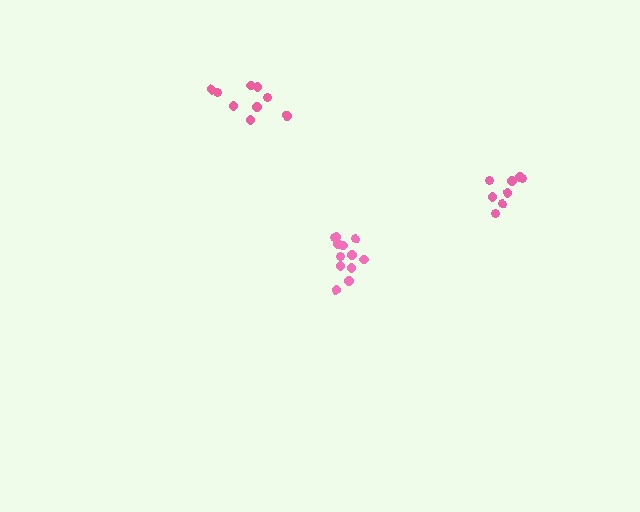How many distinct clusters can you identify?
There are 3 distinct clusters.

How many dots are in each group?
Group 1: 8 dots, Group 2: 9 dots, Group 3: 12 dots (29 total).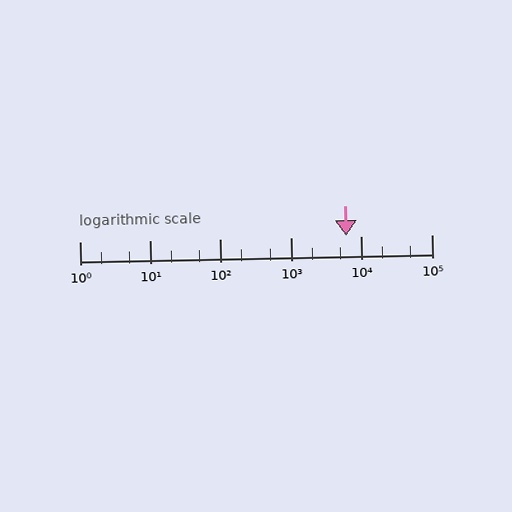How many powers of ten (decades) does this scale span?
The scale spans 5 decades, from 1 to 100000.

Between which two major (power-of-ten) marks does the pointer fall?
The pointer is between 1000 and 10000.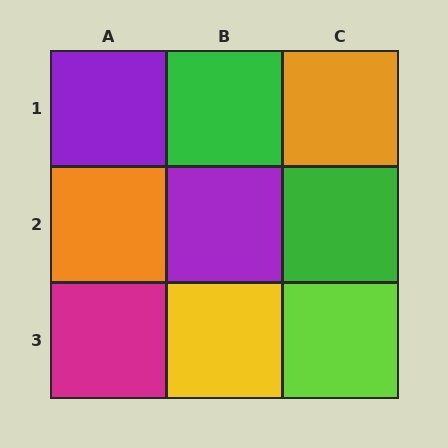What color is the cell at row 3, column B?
Yellow.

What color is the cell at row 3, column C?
Lime.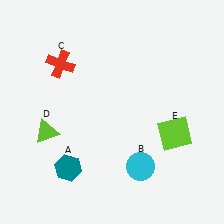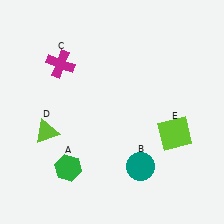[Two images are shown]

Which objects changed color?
A changed from teal to green. B changed from cyan to teal. C changed from red to magenta.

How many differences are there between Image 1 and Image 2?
There are 3 differences between the two images.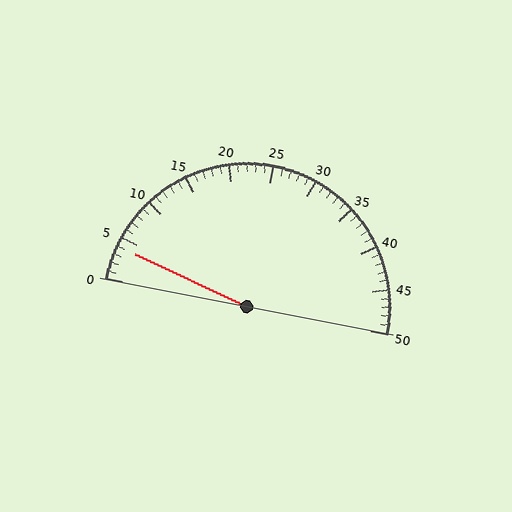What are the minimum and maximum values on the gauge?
The gauge ranges from 0 to 50.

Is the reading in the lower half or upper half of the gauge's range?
The reading is in the lower half of the range (0 to 50).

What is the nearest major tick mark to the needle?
The nearest major tick mark is 5.